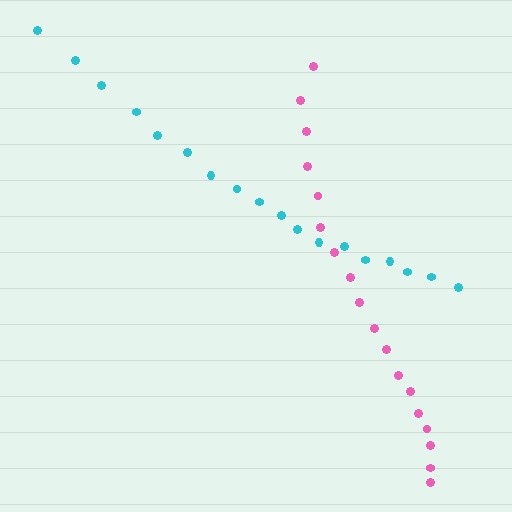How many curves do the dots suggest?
There are 2 distinct paths.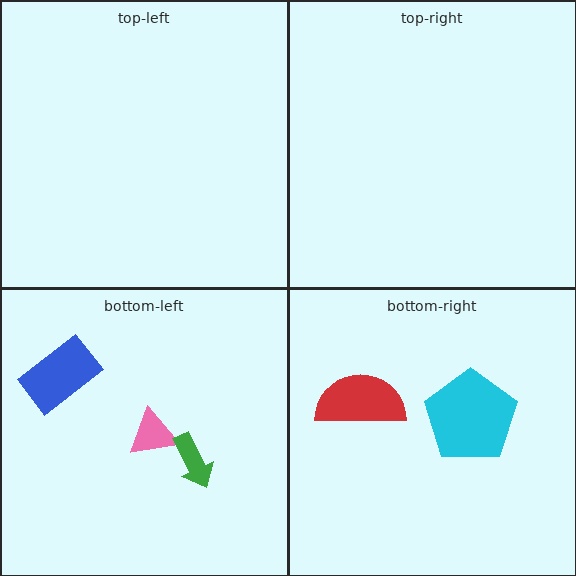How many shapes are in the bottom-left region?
3.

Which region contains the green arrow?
The bottom-left region.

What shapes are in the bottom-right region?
The cyan pentagon, the red semicircle.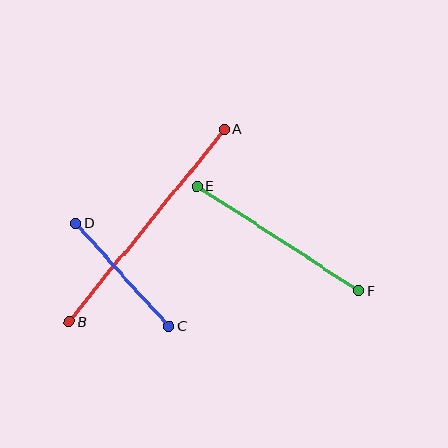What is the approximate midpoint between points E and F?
The midpoint is at approximately (278, 238) pixels.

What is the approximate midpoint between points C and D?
The midpoint is at approximately (122, 275) pixels.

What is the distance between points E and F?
The distance is approximately 193 pixels.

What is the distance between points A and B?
The distance is approximately 247 pixels.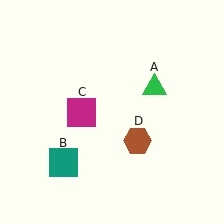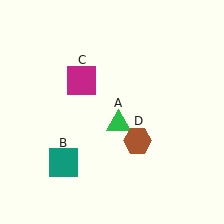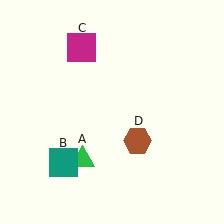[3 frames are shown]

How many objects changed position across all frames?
2 objects changed position: green triangle (object A), magenta square (object C).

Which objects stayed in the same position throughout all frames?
Teal square (object B) and brown hexagon (object D) remained stationary.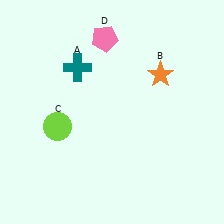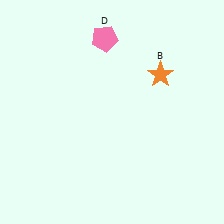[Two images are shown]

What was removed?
The lime circle (C), the teal cross (A) were removed in Image 2.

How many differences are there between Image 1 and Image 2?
There are 2 differences between the two images.